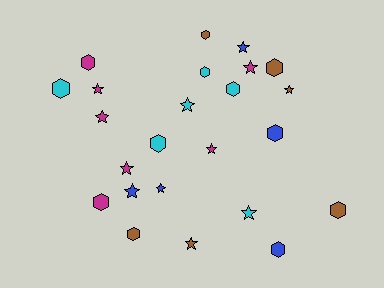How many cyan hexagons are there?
There are 4 cyan hexagons.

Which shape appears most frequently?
Star, with 12 objects.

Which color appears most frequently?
Magenta, with 7 objects.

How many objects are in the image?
There are 24 objects.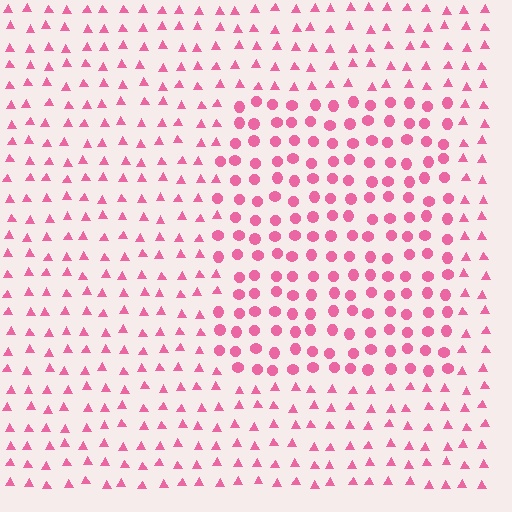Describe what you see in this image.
The image is filled with small pink elements arranged in a uniform grid. A rectangle-shaped region contains circles, while the surrounding area contains triangles. The boundary is defined purely by the change in element shape.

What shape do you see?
I see a rectangle.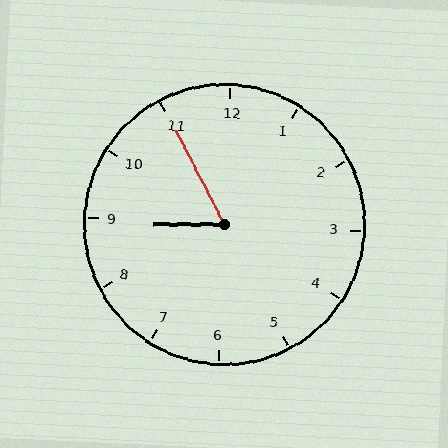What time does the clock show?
8:55.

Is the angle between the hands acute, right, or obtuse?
It is acute.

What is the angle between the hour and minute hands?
Approximately 62 degrees.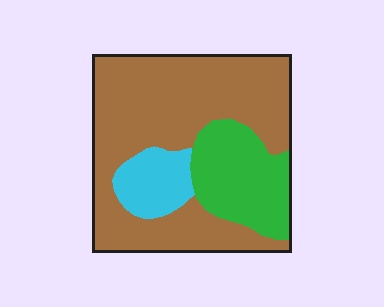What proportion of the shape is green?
Green takes up about one quarter (1/4) of the shape.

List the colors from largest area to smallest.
From largest to smallest: brown, green, cyan.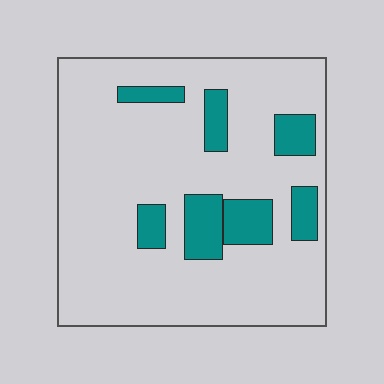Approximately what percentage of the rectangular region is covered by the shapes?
Approximately 15%.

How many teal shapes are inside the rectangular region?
7.